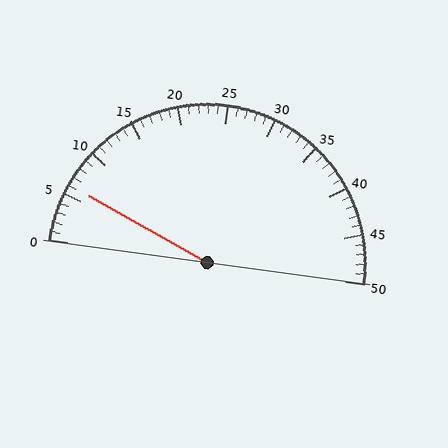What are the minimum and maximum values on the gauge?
The gauge ranges from 0 to 50.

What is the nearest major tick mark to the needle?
The nearest major tick mark is 5.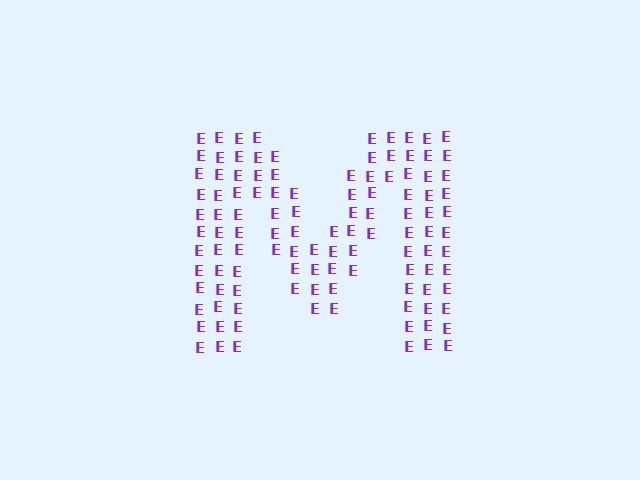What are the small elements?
The small elements are letter E's.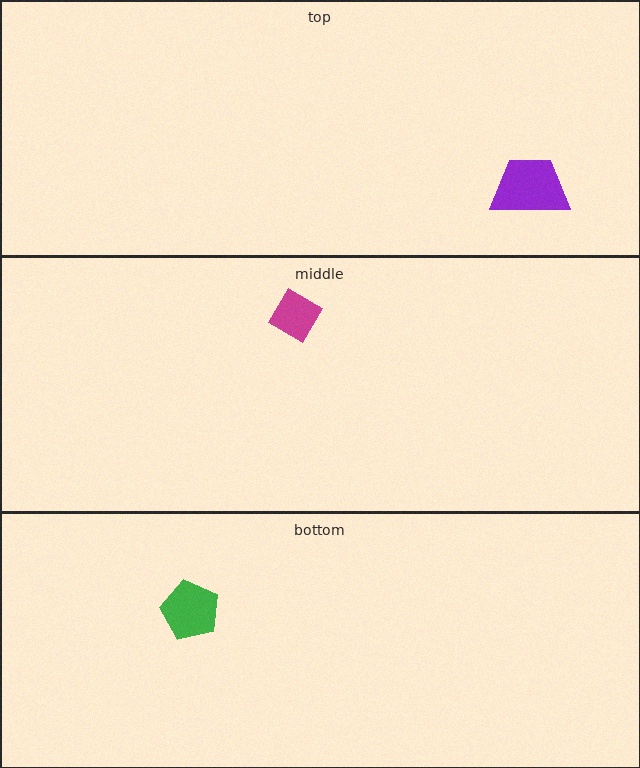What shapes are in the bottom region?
The green pentagon.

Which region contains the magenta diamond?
The middle region.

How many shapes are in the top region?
1.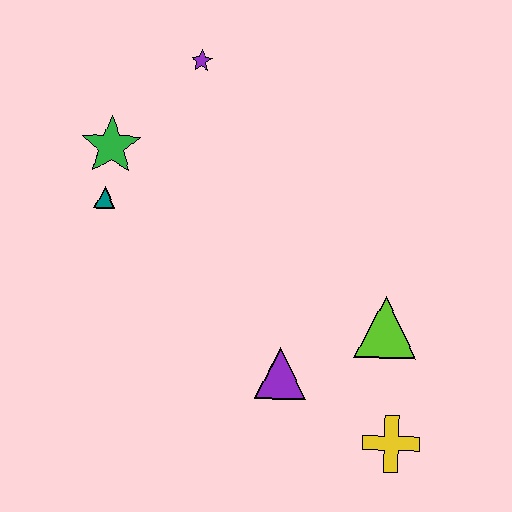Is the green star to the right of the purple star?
No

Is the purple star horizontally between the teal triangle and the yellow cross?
Yes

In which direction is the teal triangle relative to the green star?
The teal triangle is below the green star.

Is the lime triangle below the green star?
Yes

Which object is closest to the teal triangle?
The green star is closest to the teal triangle.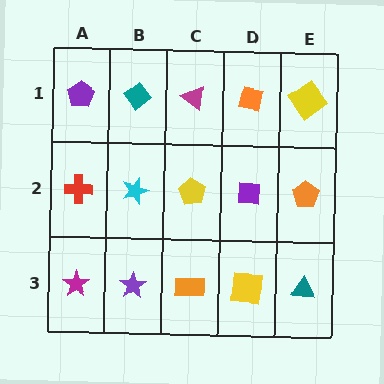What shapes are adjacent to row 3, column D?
A purple square (row 2, column D), an orange rectangle (row 3, column C), a teal triangle (row 3, column E).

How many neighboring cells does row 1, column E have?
2.